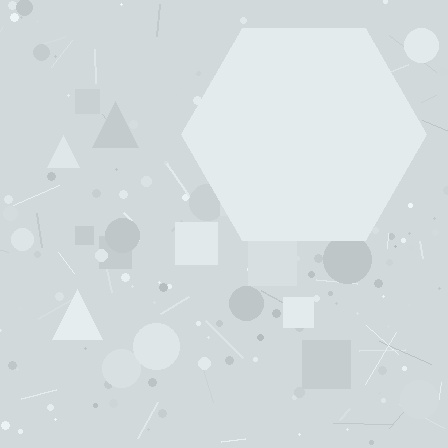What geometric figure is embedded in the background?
A hexagon is embedded in the background.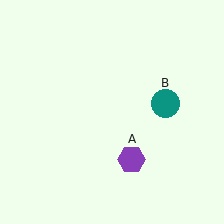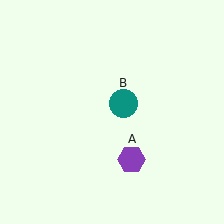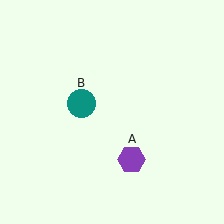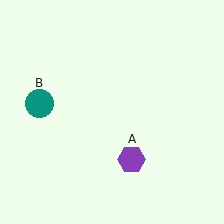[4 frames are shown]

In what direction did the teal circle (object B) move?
The teal circle (object B) moved left.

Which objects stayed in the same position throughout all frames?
Purple hexagon (object A) remained stationary.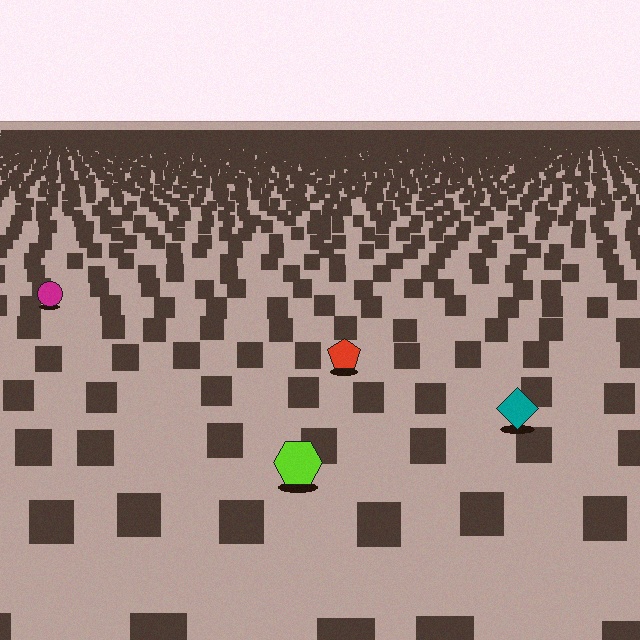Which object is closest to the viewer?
The lime hexagon is closest. The texture marks near it are larger and more spread out.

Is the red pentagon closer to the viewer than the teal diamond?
No. The teal diamond is closer — you can tell from the texture gradient: the ground texture is coarser near it.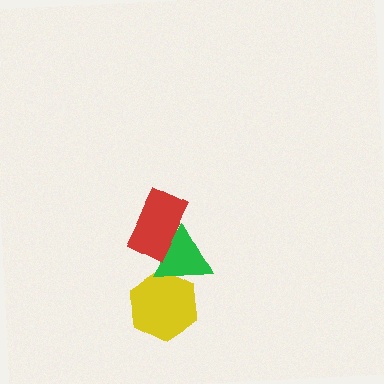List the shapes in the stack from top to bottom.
From top to bottom: the red rectangle, the green triangle, the yellow hexagon.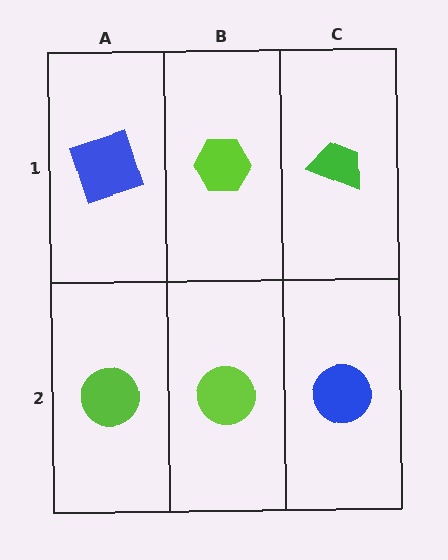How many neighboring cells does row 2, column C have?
2.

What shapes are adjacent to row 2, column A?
A blue square (row 1, column A), a lime circle (row 2, column B).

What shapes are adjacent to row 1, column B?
A lime circle (row 2, column B), a blue square (row 1, column A), a green trapezoid (row 1, column C).